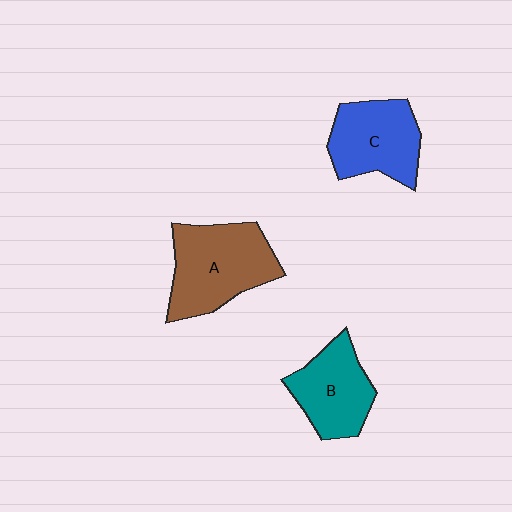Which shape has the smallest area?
Shape B (teal).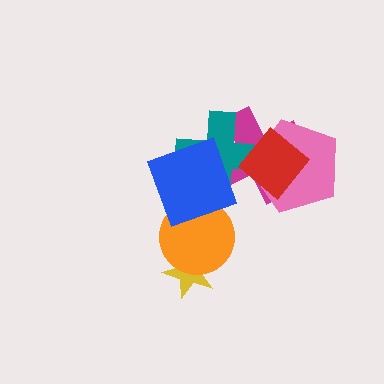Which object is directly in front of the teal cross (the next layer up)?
The pink pentagon is directly in front of the teal cross.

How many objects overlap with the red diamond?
3 objects overlap with the red diamond.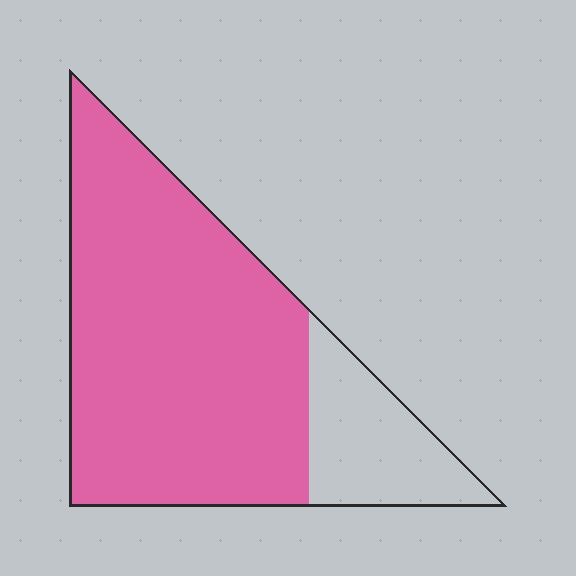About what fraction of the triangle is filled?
About four fifths (4/5).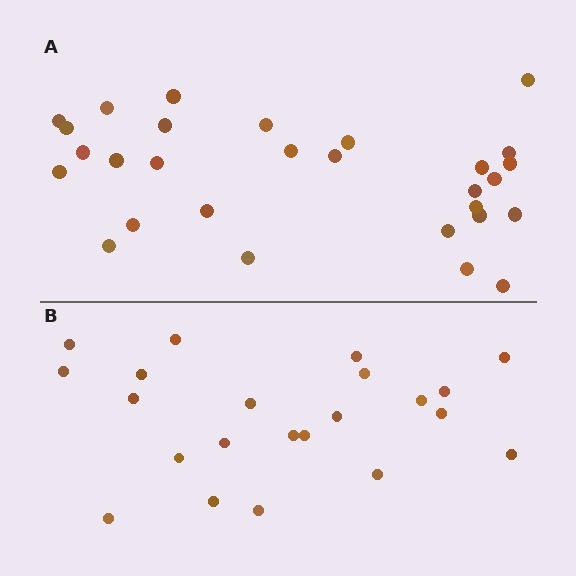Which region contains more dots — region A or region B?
Region A (the top region) has more dots.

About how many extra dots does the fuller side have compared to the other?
Region A has roughly 8 or so more dots than region B.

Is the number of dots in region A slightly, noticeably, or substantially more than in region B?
Region A has noticeably more, but not dramatically so. The ratio is roughly 1.3 to 1.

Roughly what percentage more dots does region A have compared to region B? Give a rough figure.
About 30% more.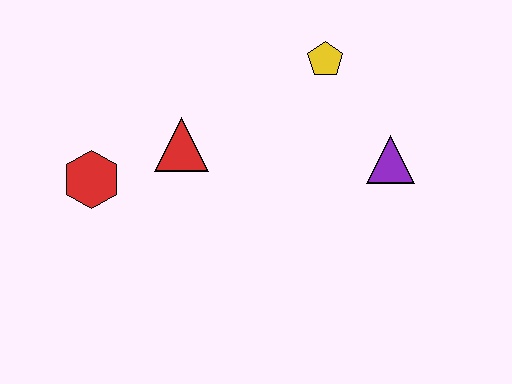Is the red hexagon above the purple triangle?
No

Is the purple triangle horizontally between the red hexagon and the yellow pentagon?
No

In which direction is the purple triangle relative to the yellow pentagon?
The purple triangle is below the yellow pentagon.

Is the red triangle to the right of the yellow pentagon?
No